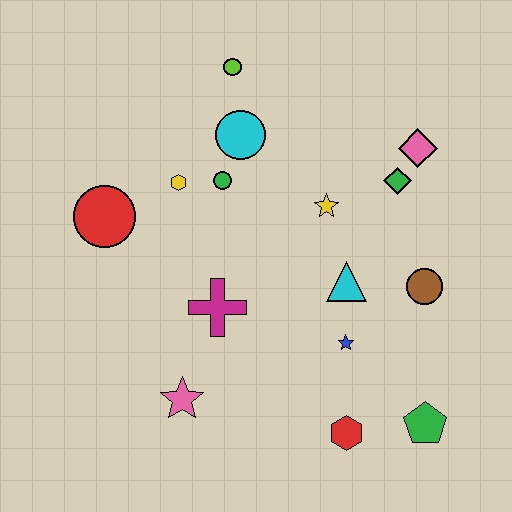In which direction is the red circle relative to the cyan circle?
The red circle is to the left of the cyan circle.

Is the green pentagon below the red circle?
Yes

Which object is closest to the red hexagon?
The green pentagon is closest to the red hexagon.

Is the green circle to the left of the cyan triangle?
Yes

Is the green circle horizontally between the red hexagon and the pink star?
Yes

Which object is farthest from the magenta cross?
The pink diamond is farthest from the magenta cross.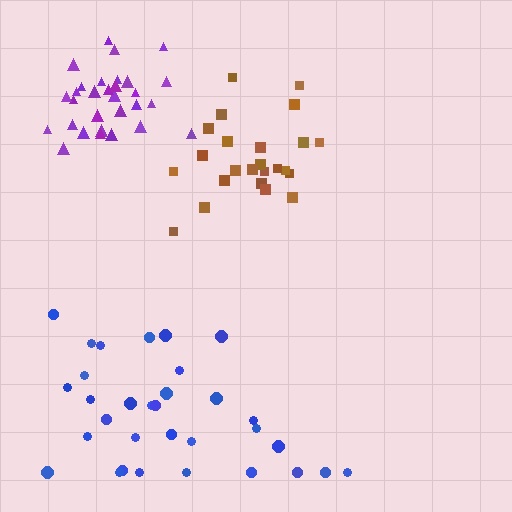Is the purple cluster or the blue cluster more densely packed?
Purple.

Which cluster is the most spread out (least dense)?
Blue.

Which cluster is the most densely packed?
Purple.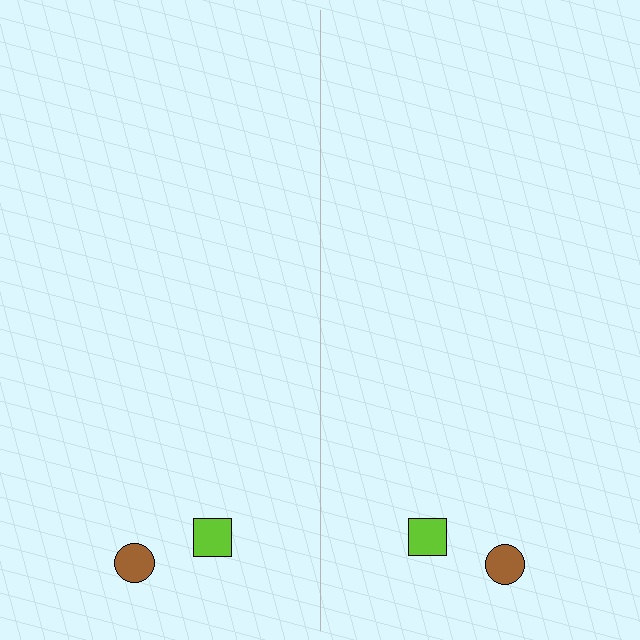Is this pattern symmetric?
Yes, this pattern has bilateral (reflection) symmetry.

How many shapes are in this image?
There are 4 shapes in this image.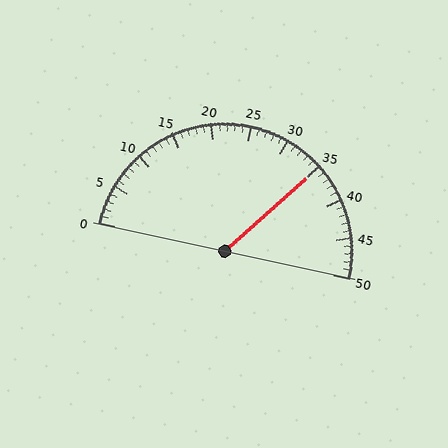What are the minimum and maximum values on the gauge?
The gauge ranges from 0 to 50.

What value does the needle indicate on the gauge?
The needle indicates approximately 35.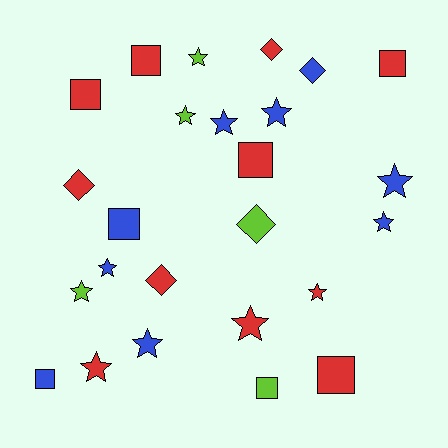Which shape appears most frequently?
Star, with 12 objects.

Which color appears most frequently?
Red, with 11 objects.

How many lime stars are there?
There are 3 lime stars.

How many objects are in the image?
There are 25 objects.